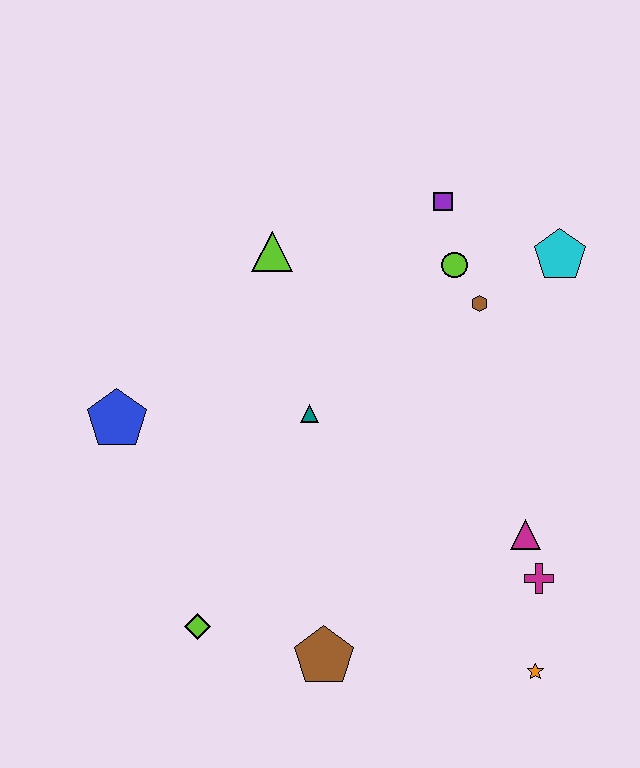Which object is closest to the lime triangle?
The teal triangle is closest to the lime triangle.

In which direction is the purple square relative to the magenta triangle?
The purple square is above the magenta triangle.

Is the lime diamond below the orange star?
No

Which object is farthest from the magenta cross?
The blue pentagon is farthest from the magenta cross.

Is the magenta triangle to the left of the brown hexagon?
No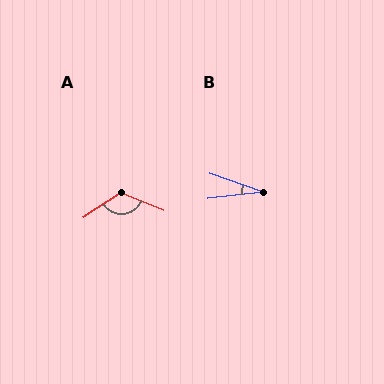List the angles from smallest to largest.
B (26°), A (124°).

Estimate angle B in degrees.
Approximately 26 degrees.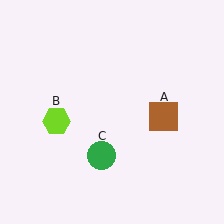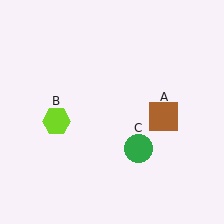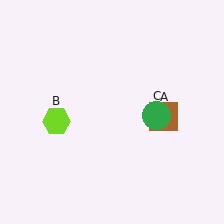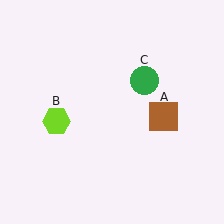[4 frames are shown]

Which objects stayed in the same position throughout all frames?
Brown square (object A) and lime hexagon (object B) remained stationary.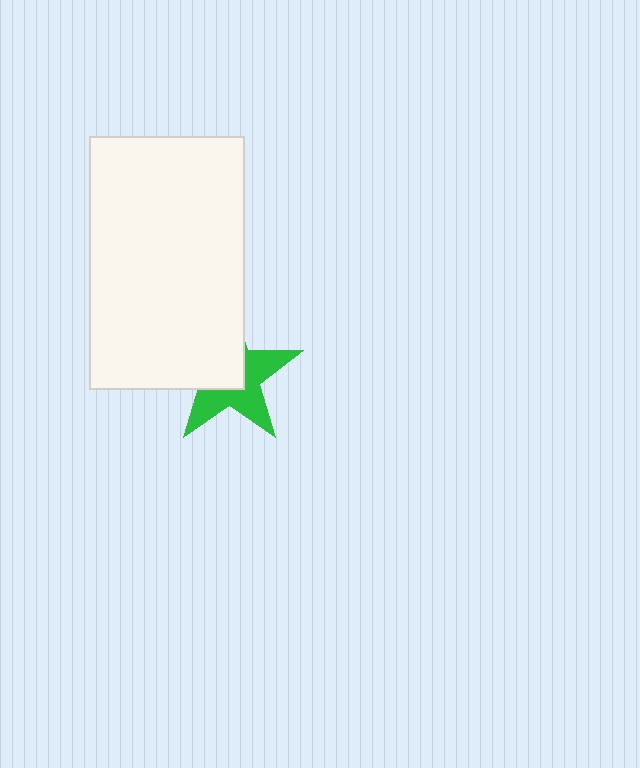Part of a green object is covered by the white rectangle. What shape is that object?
It is a star.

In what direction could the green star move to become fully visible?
The green star could move toward the lower-right. That would shift it out from behind the white rectangle entirely.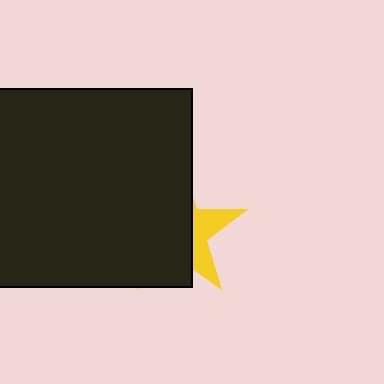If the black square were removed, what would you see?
You would see the complete yellow star.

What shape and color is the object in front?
The object in front is a black square.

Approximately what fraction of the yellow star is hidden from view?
Roughly 70% of the yellow star is hidden behind the black square.